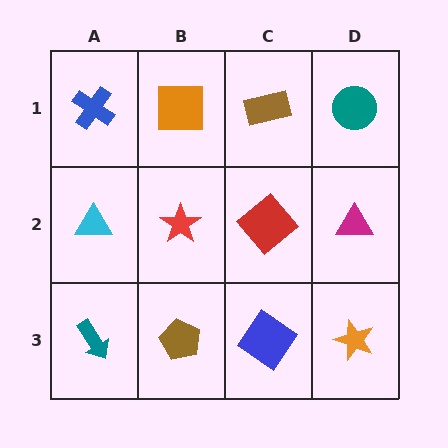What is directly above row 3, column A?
A cyan triangle.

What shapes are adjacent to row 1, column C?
A red diamond (row 2, column C), an orange square (row 1, column B), a teal circle (row 1, column D).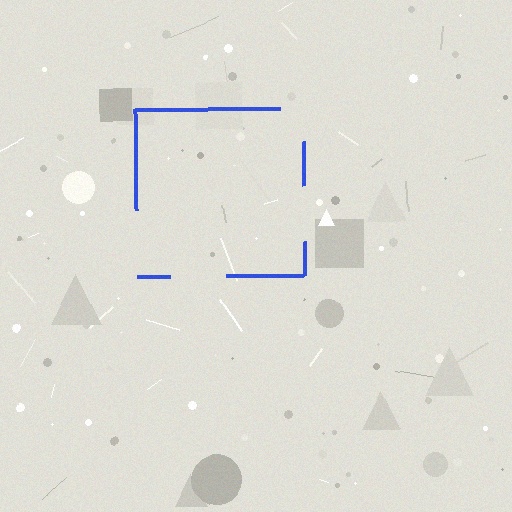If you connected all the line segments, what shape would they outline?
They would outline a square.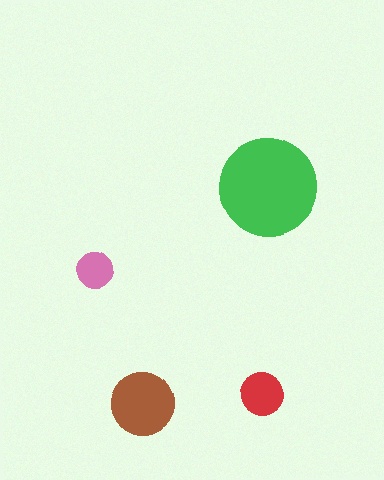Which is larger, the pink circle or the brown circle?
The brown one.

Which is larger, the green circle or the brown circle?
The green one.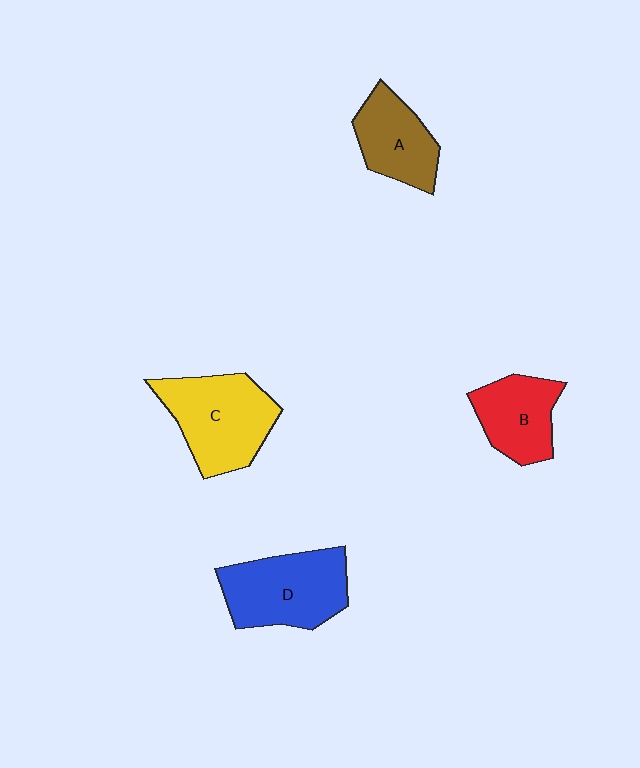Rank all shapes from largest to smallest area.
From largest to smallest: C (yellow), D (blue), A (brown), B (red).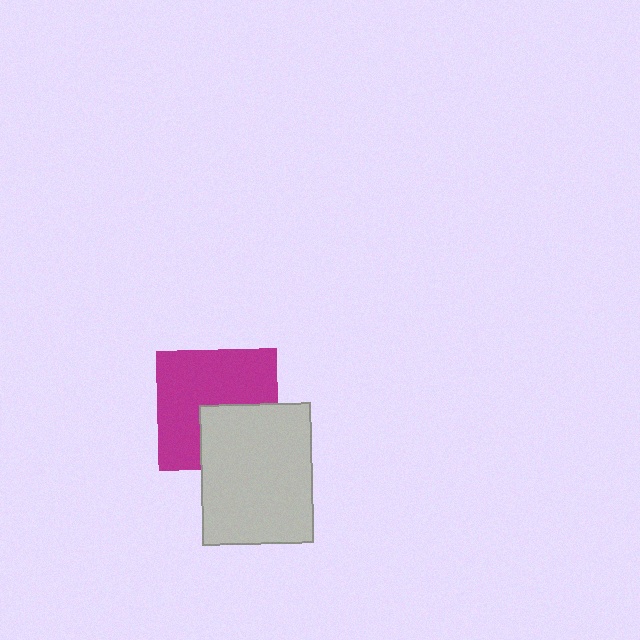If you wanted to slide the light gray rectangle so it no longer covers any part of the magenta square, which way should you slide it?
Slide it toward the lower-right — that is the most direct way to separate the two shapes.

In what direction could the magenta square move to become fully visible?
The magenta square could move toward the upper-left. That would shift it out from behind the light gray rectangle entirely.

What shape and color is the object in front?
The object in front is a light gray rectangle.